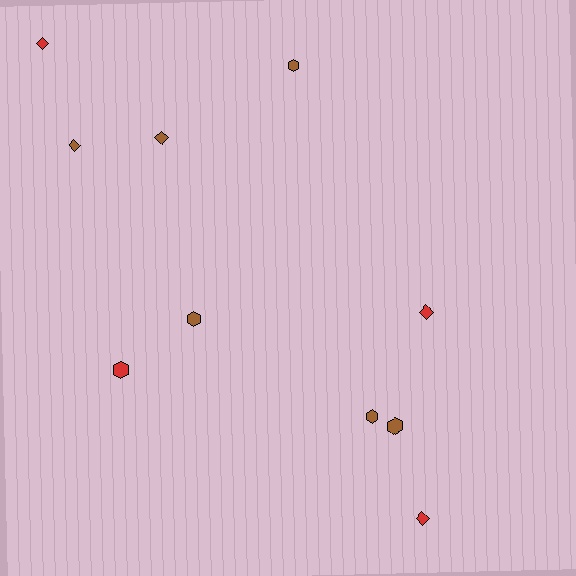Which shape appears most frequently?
Hexagon, with 5 objects.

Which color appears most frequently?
Brown, with 6 objects.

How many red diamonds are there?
There are 3 red diamonds.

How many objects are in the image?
There are 10 objects.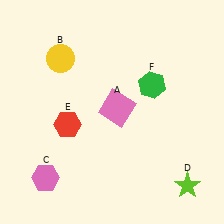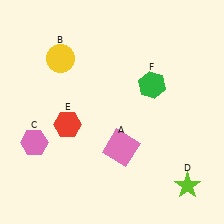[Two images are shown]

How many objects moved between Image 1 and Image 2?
2 objects moved between the two images.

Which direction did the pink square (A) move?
The pink square (A) moved down.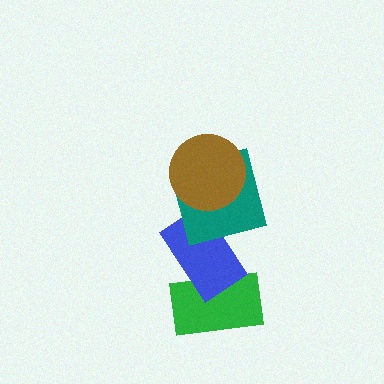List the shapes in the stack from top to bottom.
From top to bottom: the brown circle, the teal square, the blue rectangle, the green rectangle.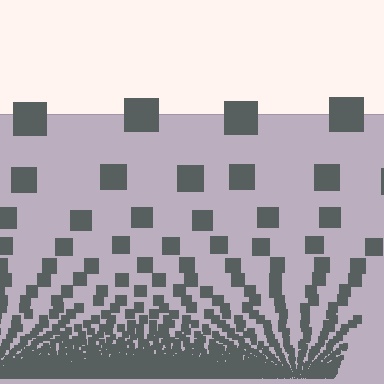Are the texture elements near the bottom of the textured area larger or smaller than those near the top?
Smaller. The gradient is inverted — elements near the bottom are smaller and denser.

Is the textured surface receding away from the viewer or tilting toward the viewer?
The surface appears to tilt toward the viewer. Texture elements get larger and sparser toward the top.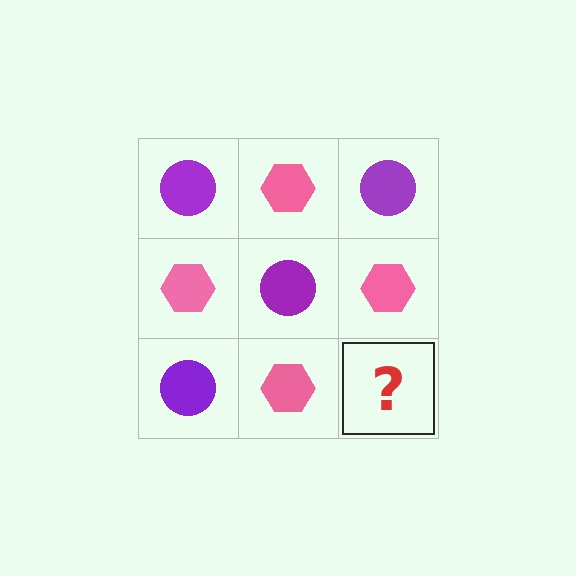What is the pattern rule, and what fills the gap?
The rule is that it alternates purple circle and pink hexagon in a checkerboard pattern. The gap should be filled with a purple circle.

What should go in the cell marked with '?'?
The missing cell should contain a purple circle.